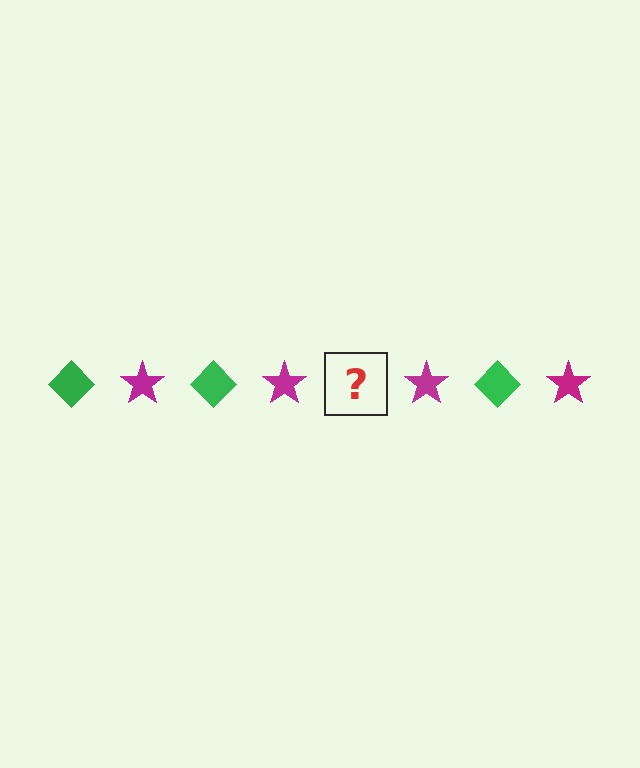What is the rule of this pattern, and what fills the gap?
The rule is that the pattern alternates between green diamond and magenta star. The gap should be filled with a green diamond.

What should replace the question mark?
The question mark should be replaced with a green diamond.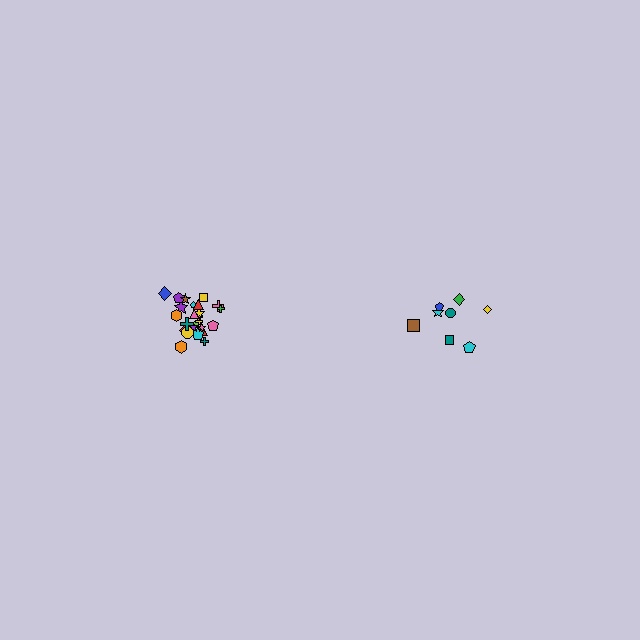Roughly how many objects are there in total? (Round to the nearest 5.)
Roughly 35 objects in total.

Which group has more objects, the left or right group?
The left group.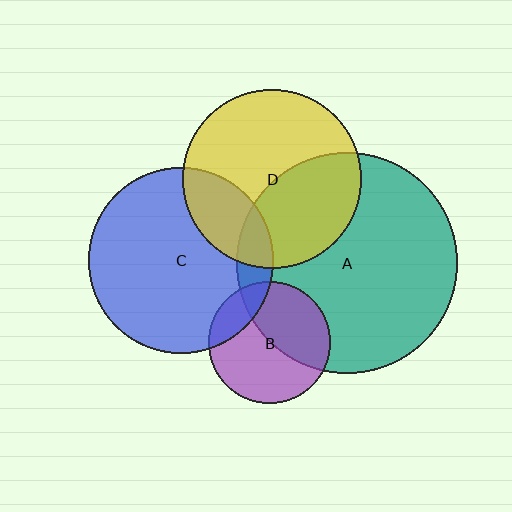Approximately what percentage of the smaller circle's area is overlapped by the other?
Approximately 45%.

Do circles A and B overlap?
Yes.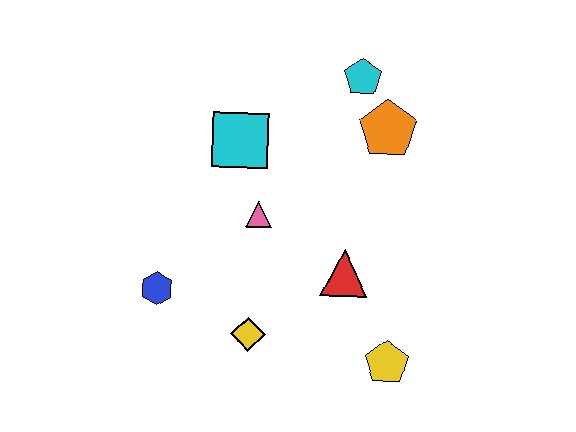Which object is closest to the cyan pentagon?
The orange pentagon is closest to the cyan pentagon.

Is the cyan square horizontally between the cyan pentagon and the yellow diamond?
No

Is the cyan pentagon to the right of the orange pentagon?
No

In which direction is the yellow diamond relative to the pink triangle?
The yellow diamond is below the pink triangle.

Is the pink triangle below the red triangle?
No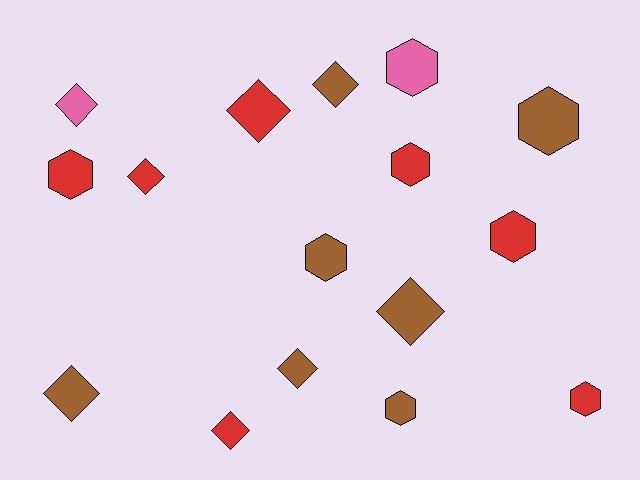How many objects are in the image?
There are 16 objects.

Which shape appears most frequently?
Hexagon, with 8 objects.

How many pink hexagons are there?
There is 1 pink hexagon.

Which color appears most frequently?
Brown, with 7 objects.